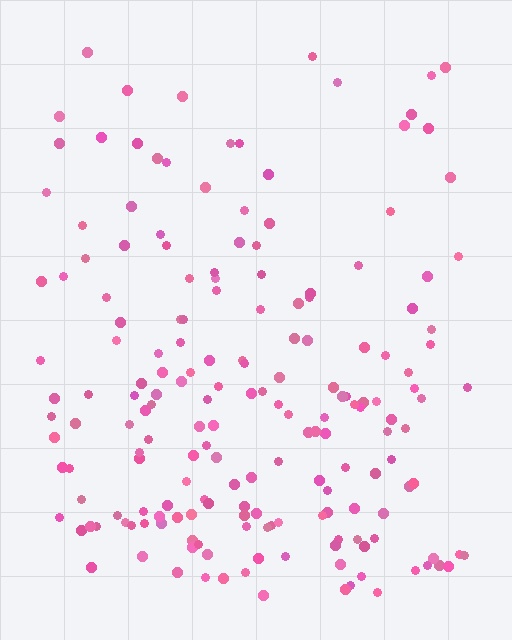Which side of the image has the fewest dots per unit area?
The top.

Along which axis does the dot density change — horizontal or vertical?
Vertical.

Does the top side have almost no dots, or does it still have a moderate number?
Still a moderate number, just noticeably fewer than the bottom.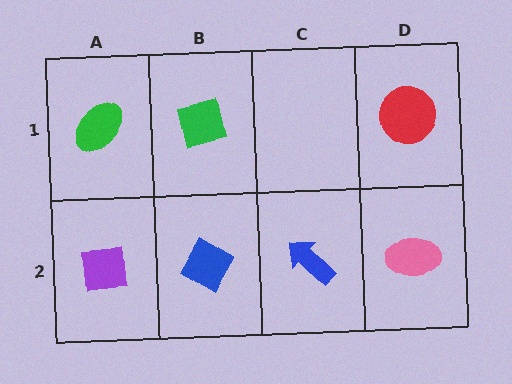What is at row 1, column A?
A green ellipse.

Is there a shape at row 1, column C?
No, that cell is empty.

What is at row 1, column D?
A red circle.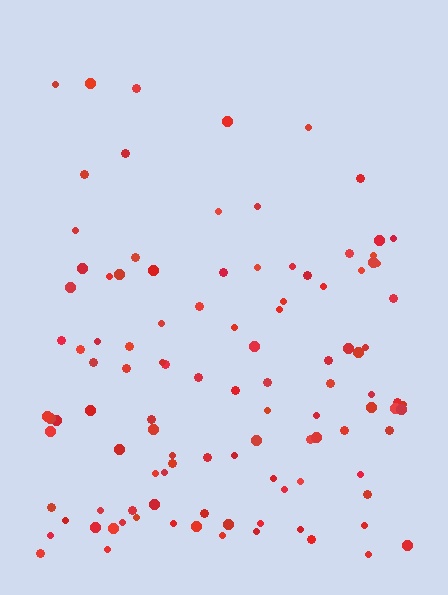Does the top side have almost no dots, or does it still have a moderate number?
Still a moderate number, just noticeably fewer than the bottom.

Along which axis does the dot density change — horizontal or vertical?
Vertical.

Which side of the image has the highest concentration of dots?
The bottom.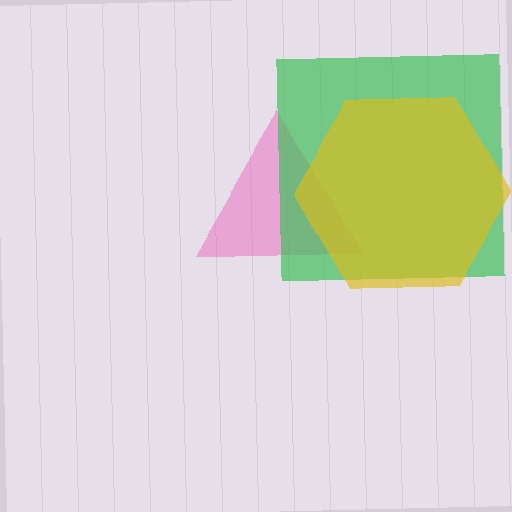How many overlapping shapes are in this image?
There are 3 overlapping shapes in the image.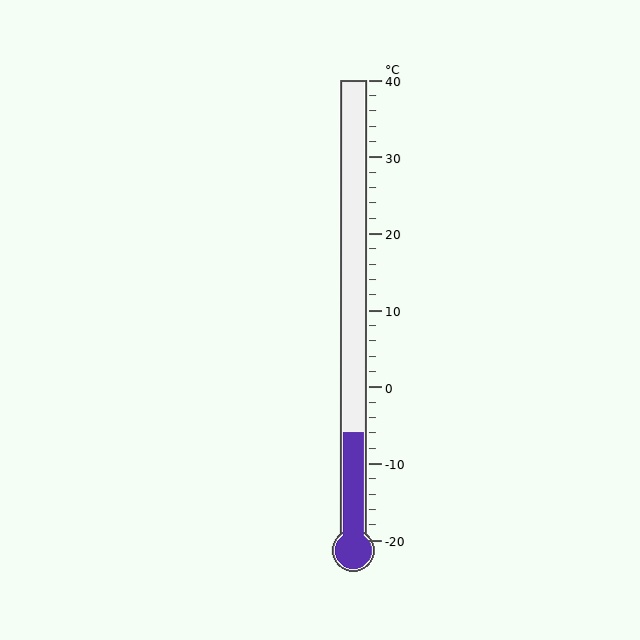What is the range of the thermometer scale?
The thermometer scale ranges from -20°C to 40°C.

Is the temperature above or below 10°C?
The temperature is below 10°C.